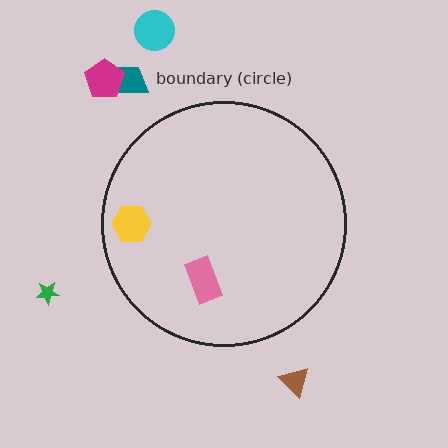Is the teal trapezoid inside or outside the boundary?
Outside.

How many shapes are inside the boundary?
2 inside, 5 outside.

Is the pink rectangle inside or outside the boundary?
Inside.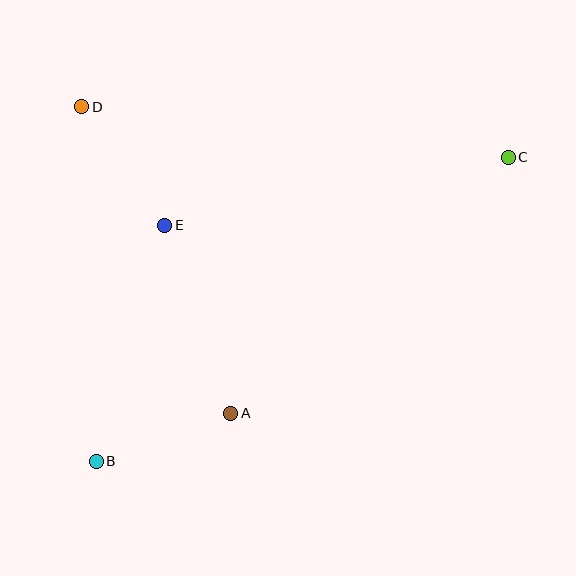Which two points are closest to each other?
Points A and B are closest to each other.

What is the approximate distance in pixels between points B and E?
The distance between B and E is approximately 246 pixels.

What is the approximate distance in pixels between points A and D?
The distance between A and D is approximately 341 pixels.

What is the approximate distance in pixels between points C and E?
The distance between C and E is approximately 350 pixels.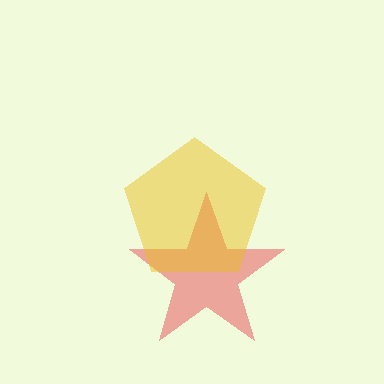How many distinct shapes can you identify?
There are 2 distinct shapes: a red star, a yellow pentagon.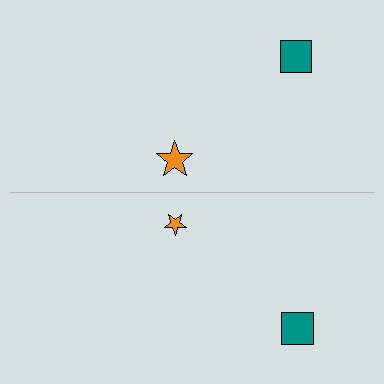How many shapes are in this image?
There are 4 shapes in this image.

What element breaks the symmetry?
The orange star on the bottom side has a different size than its mirror counterpart.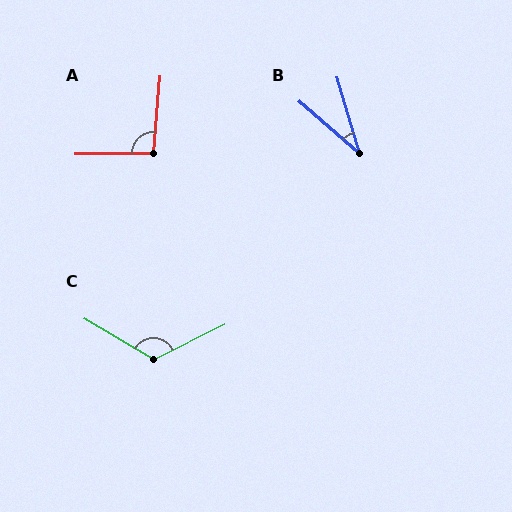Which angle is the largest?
C, at approximately 123 degrees.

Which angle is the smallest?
B, at approximately 33 degrees.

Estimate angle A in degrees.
Approximately 95 degrees.